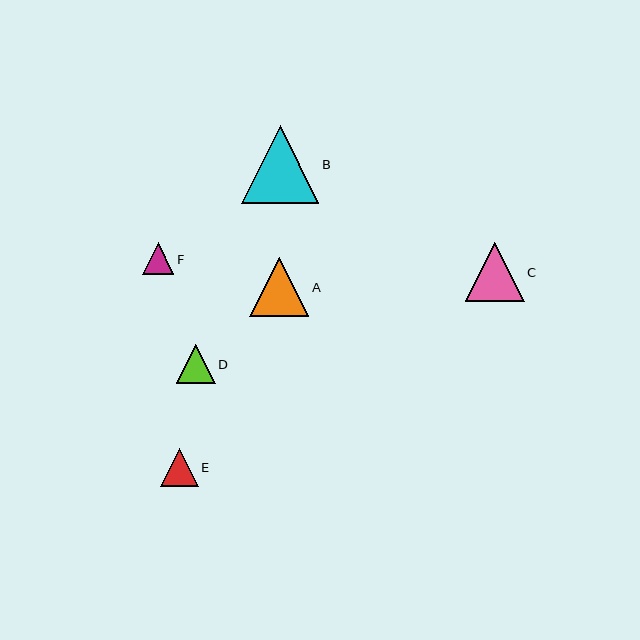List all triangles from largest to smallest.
From largest to smallest: B, A, C, D, E, F.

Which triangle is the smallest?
Triangle F is the smallest with a size of approximately 31 pixels.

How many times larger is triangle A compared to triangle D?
Triangle A is approximately 1.5 times the size of triangle D.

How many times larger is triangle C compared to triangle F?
Triangle C is approximately 1.9 times the size of triangle F.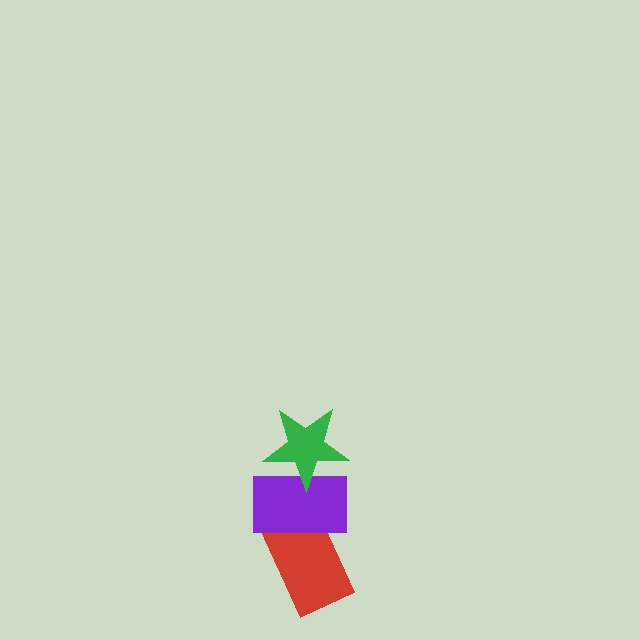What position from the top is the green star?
The green star is 1st from the top.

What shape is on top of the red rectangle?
The purple rectangle is on top of the red rectangle.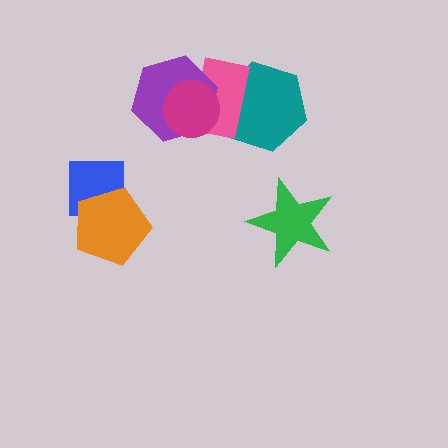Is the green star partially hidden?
No, no other shape covers it.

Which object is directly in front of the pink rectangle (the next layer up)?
The purple hexagon is directly in front of the pink rectangle.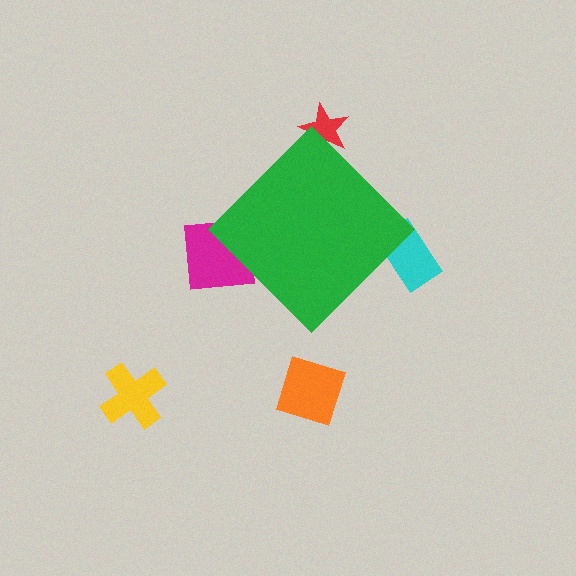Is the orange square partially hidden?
No, the orange square is fully visible.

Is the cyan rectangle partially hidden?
Yes, the cyan rectangle is partially hidden behind the green diamond.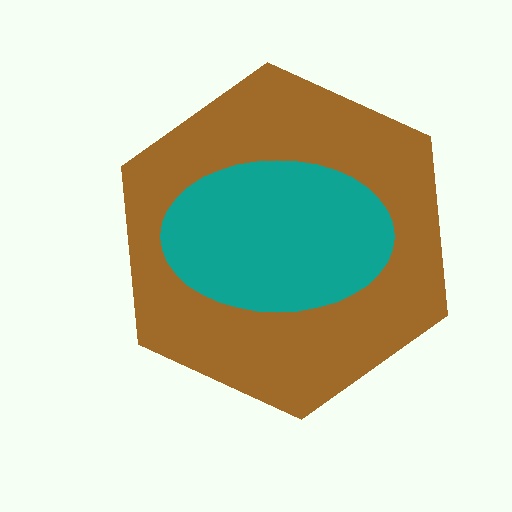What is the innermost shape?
The teal ellipse.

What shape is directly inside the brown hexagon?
The teal ellipse.